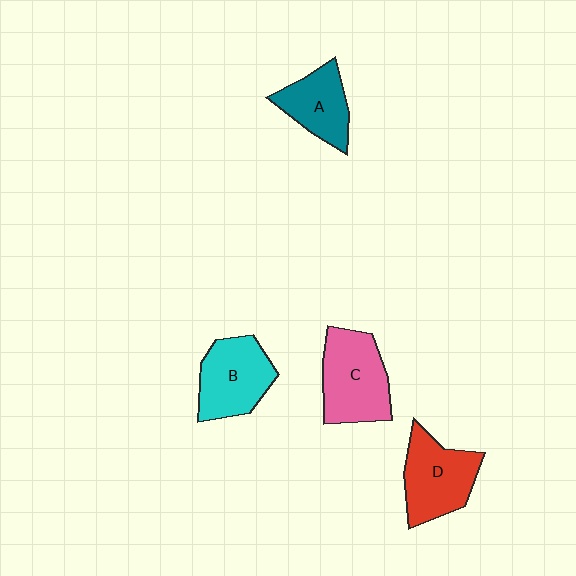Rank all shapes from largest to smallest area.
From largest to smallest: C (pink), D (red), B (cyan), A (teal).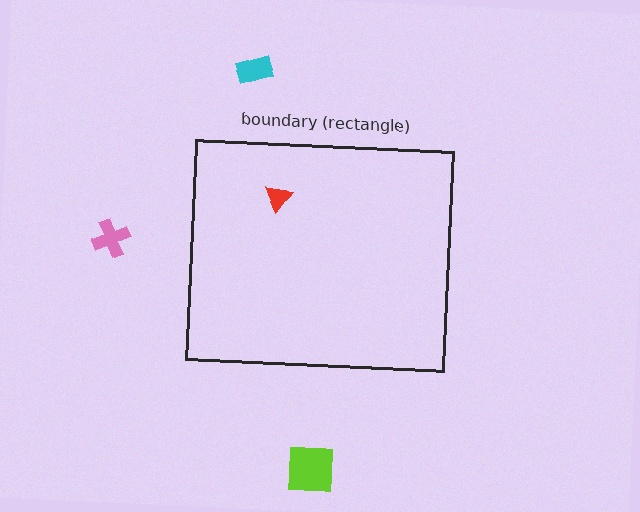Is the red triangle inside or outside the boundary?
Inside.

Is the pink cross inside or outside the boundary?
Outside.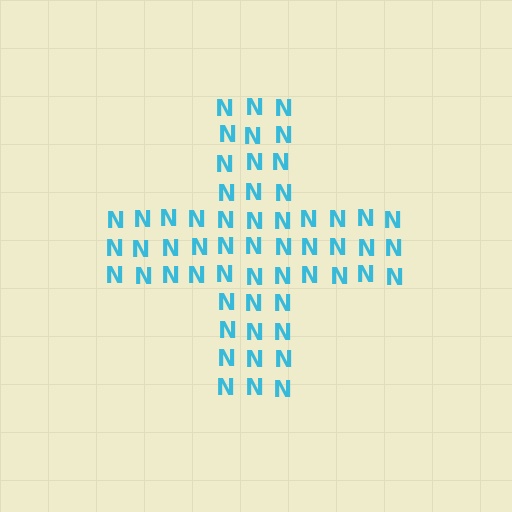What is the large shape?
The large shape is a cross.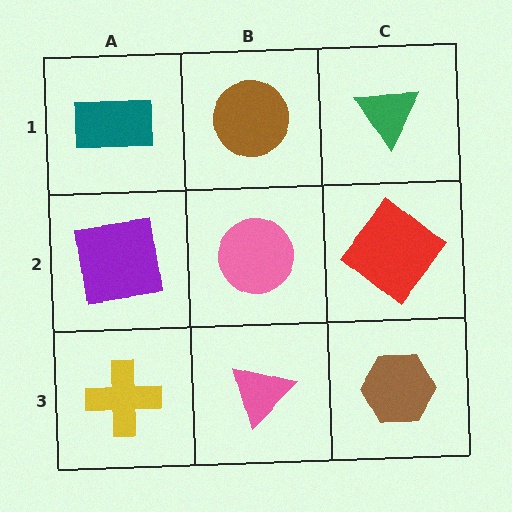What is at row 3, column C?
A brown hexagon.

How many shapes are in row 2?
3 shapes.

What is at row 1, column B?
A brown circle.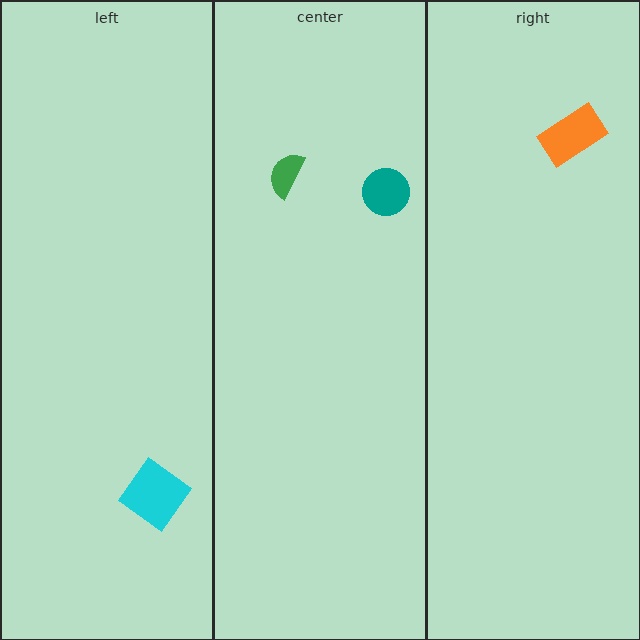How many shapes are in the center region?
2.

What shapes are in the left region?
The cyan diamond.